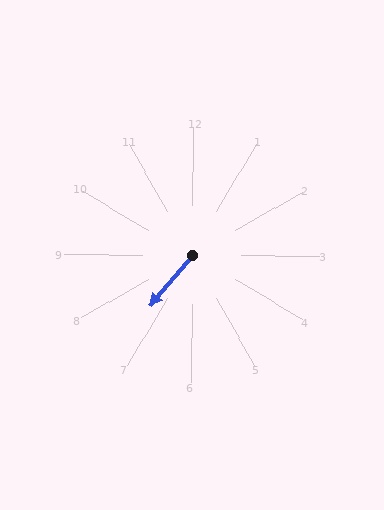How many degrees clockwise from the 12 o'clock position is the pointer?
Approximately 220 degrees.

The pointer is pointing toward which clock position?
Roughly 7 o'clock.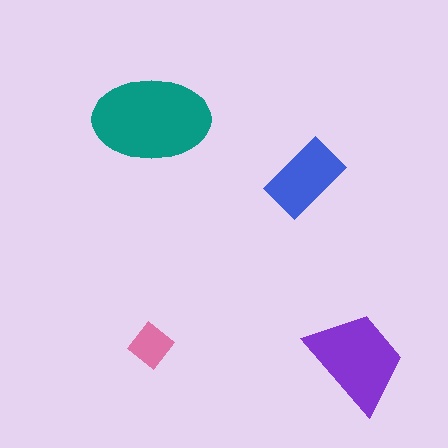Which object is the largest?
The teal ellipse.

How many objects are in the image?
There are 4 objects in the image.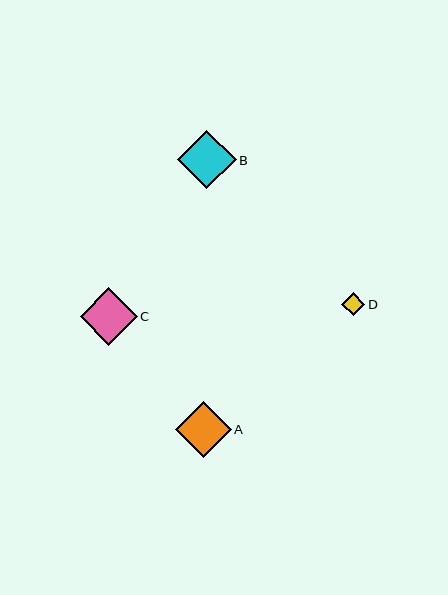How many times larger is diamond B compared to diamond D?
Diamond B is approximately 2.5 times the size of diamond D.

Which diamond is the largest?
Diamond B is the largest with a size of approximately 58 pixels.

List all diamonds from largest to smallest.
From largest to smallest: B, C, A, D.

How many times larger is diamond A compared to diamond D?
Diamond A is approximately 2.4 times the size of diamond D.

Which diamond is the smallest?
Diamond D is the smallest with a size of approximately 23 pixels.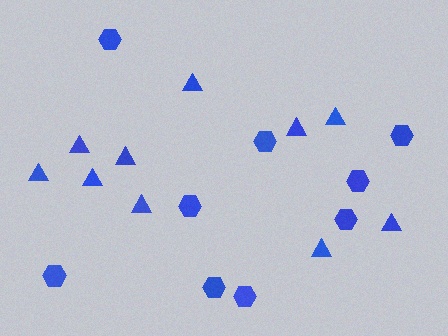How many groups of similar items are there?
There are 2 groups: one group of triangles (10) and one group of hexagons (9).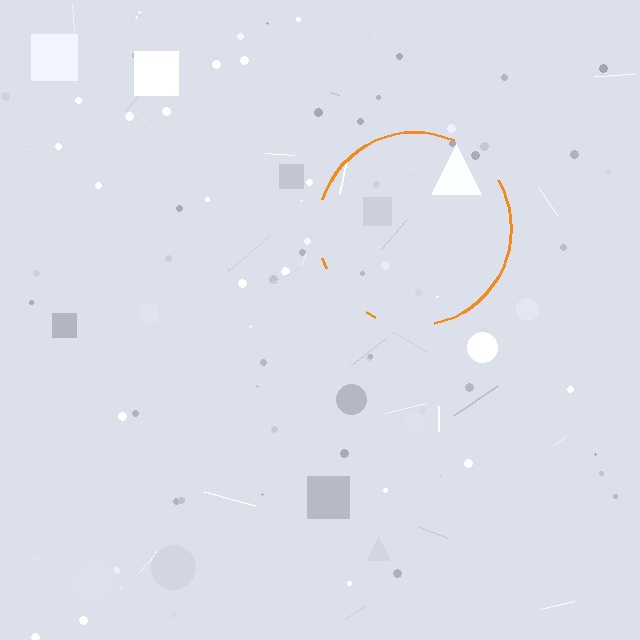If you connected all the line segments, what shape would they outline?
They would outline a circle.